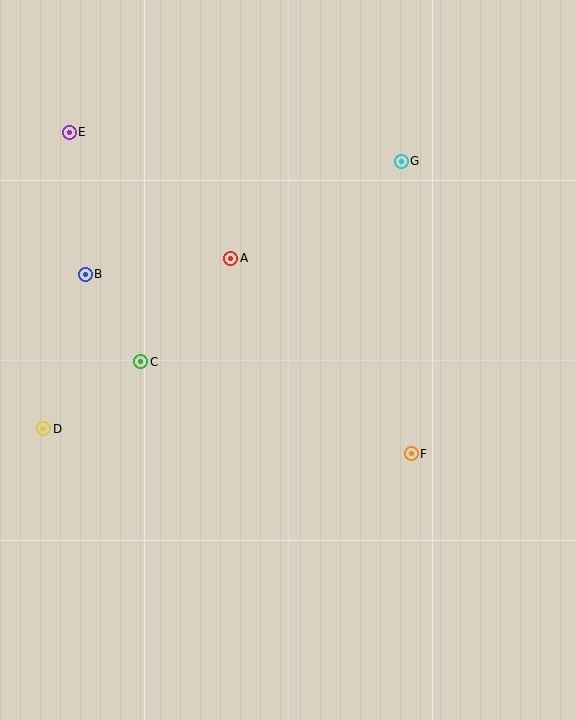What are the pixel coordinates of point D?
Point D is at (44, 429).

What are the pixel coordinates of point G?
Point G is at (401, 161).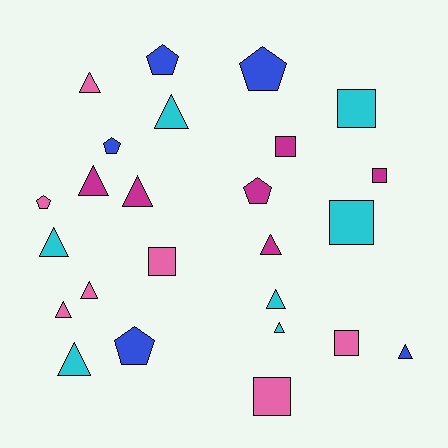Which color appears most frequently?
Pink, with 7 objects.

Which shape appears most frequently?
Triangle, with 12 objects.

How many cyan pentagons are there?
There are no cyan pentagons.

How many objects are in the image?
There are 25 objects.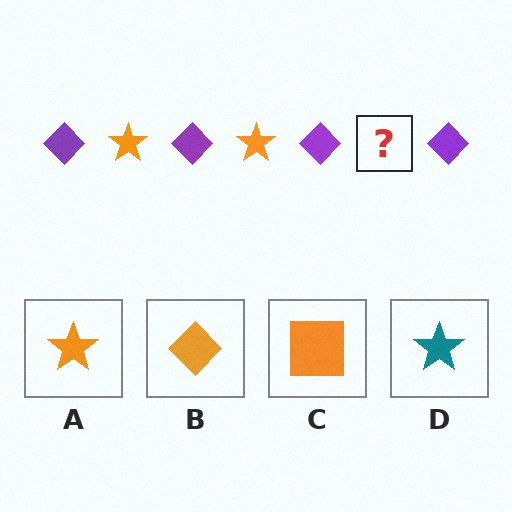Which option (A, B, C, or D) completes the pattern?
A.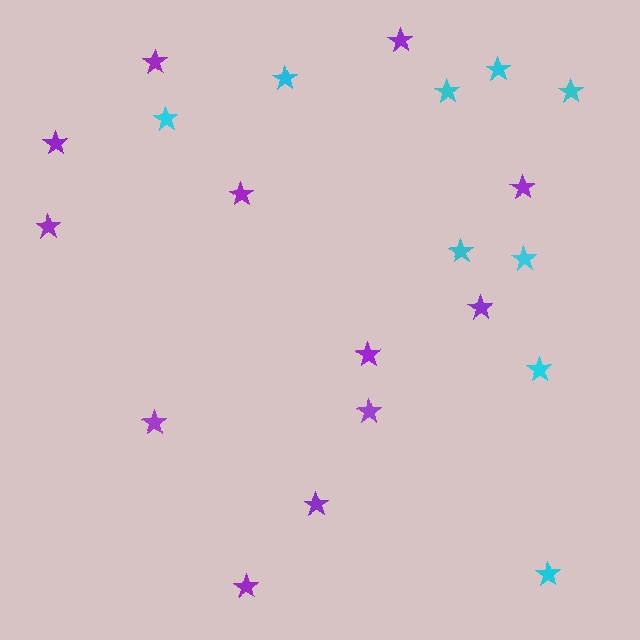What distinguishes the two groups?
There are 2 groups: one group of cyan stars (9) and one group of purple stars (12).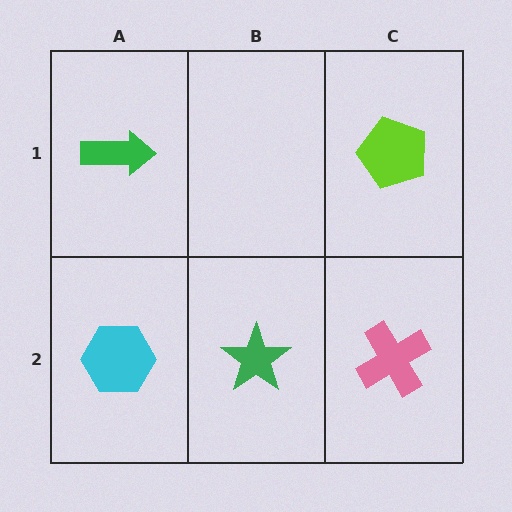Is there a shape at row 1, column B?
No, that cell is empty.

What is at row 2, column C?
A pink cross.